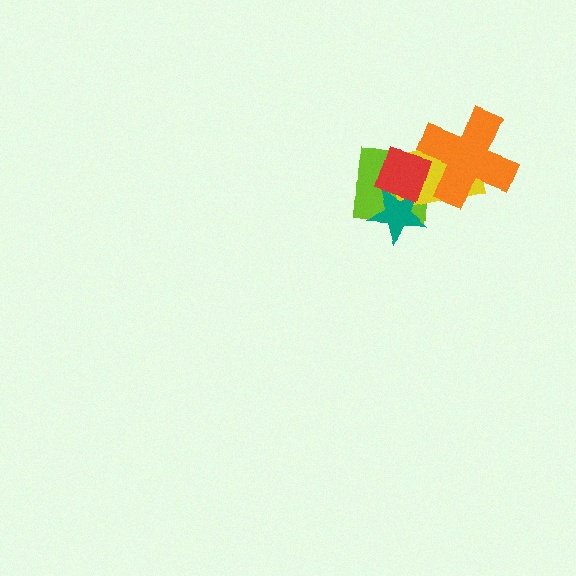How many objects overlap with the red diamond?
4 objects overlap with the red diamond.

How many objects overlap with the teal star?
3 objects overlap with the teal star.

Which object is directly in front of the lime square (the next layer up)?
The yellow rectangle is directly in front of the lime square.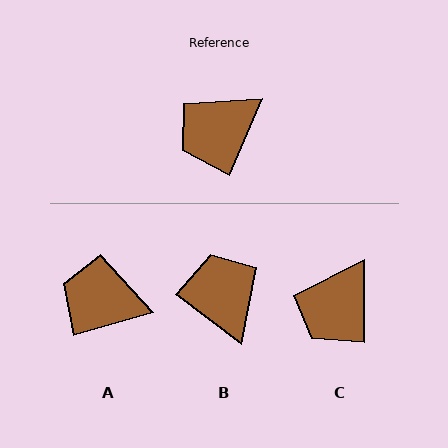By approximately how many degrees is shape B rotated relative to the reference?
Approximately 104 degrees clockwise.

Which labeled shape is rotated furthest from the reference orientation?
B, about 104 degrees away.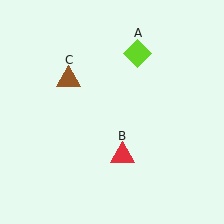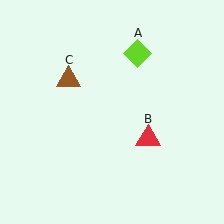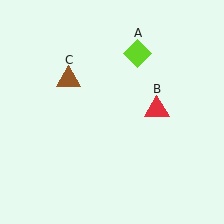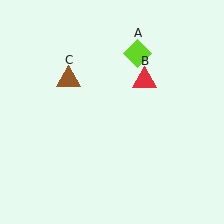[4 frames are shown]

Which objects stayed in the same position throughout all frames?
Lime diamond (object A) and brown triangle (object C) remained stationary.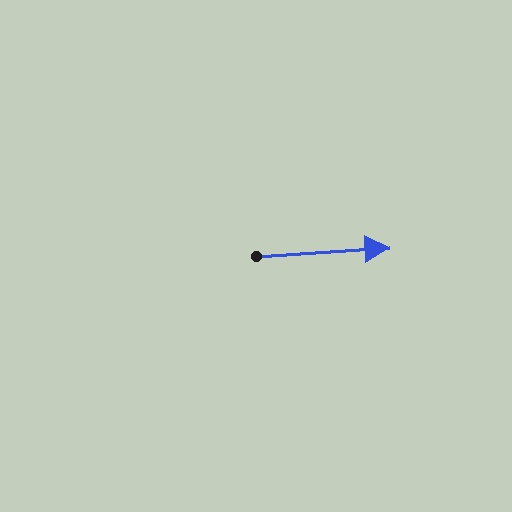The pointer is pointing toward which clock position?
Roughly 3 o'clock.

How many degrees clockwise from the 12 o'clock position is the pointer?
Approximately 86 degrees.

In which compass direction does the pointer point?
East.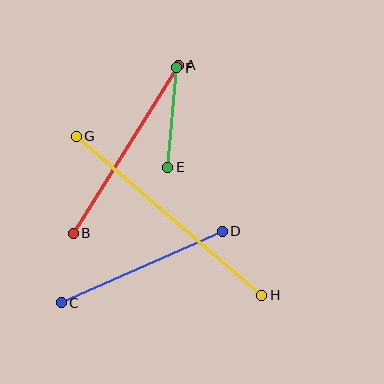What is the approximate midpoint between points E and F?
The midpoint is at approximately (172, 117) pixels.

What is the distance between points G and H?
The distance is approximately 244 pixels.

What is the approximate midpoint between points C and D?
The midpoint is at approximately (142, 267) pixels.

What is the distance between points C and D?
The distance is approximately 176 pixels.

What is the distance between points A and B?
The distance is approximately 198 pixels.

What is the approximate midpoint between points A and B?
The midpoint is at approximately (126, 149) pixels.